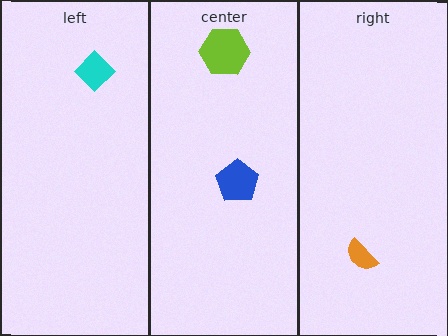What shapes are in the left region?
The cyan diamond.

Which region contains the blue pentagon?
The center region.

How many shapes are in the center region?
2.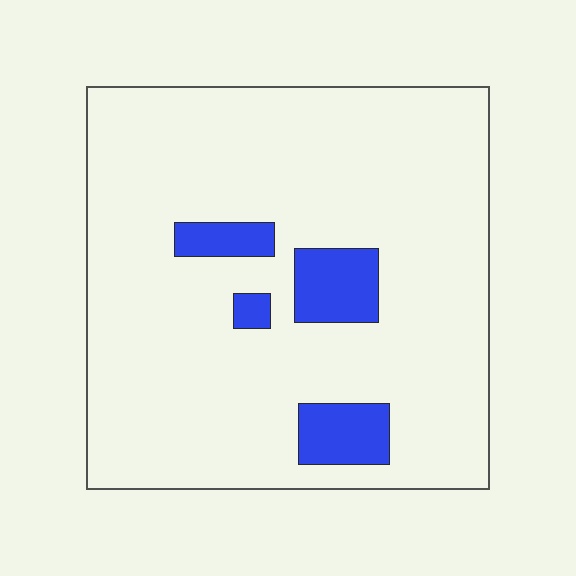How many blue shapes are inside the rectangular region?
4.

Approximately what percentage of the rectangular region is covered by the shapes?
Approximately 10%.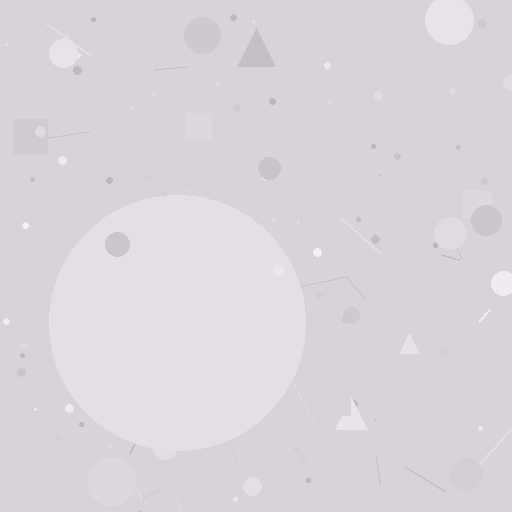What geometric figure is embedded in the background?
A circle is embedded in the background.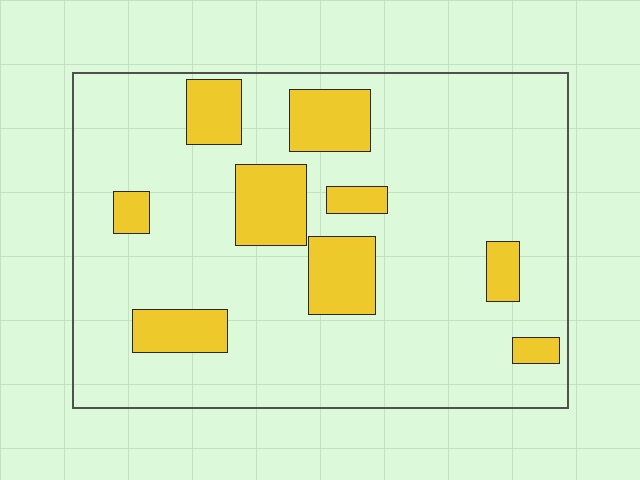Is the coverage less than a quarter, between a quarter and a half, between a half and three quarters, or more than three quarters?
Less than a quarter.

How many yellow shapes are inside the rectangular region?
9.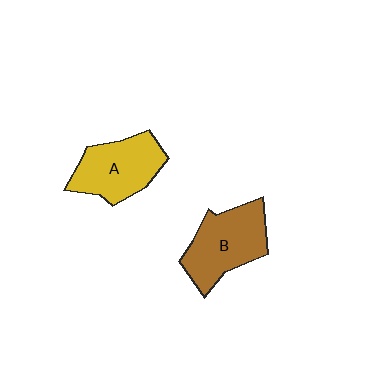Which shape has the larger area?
Shape B (brown).